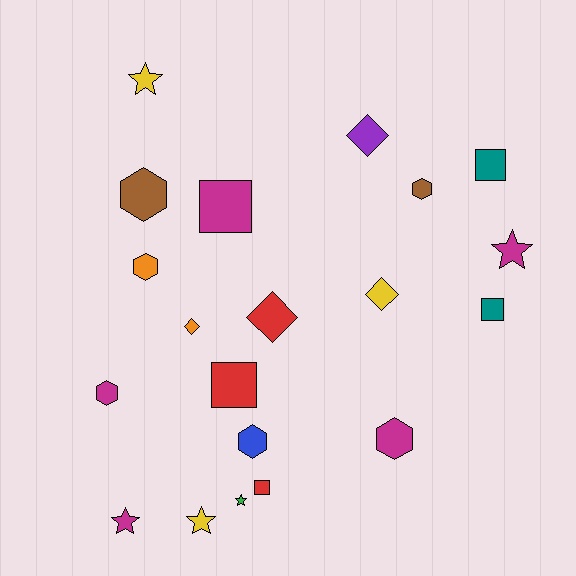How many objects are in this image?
There are 20 objects.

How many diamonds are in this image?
There are 4 diamonds.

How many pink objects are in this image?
There are no pink objects.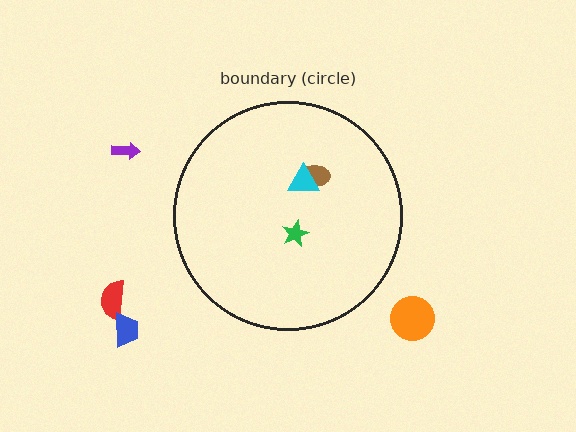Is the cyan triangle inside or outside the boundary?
Inside.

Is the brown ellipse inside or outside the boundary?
Inside.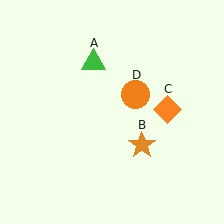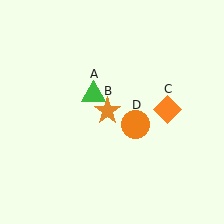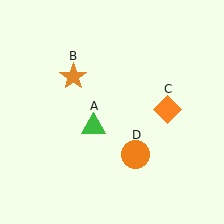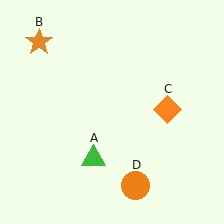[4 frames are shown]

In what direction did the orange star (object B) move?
The orange star (object B) moved up and to the left.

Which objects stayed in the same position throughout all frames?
Orange diamond (object C) remained stationary.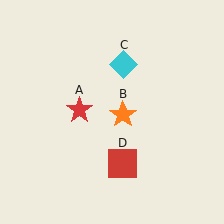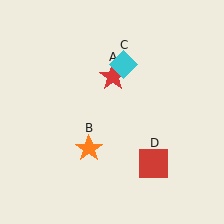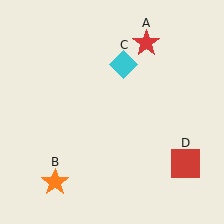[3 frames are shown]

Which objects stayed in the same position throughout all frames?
Cyan diamond (object C) remained stationary.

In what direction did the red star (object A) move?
The red star (object A) moved up and to the right.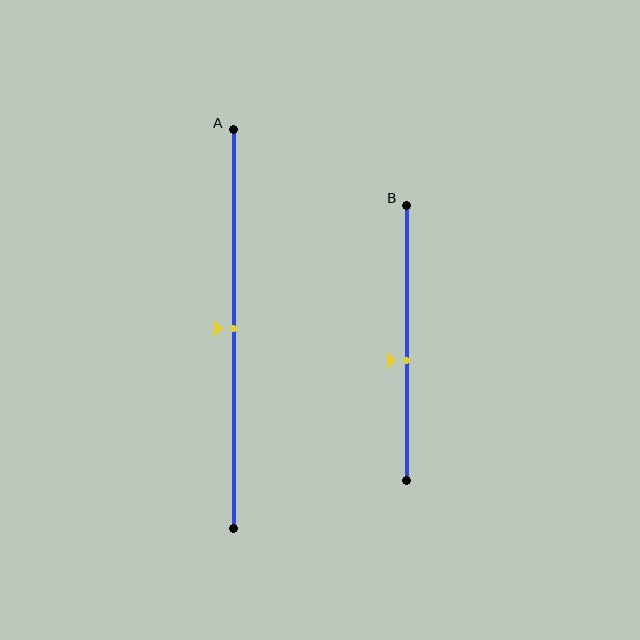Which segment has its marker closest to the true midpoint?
Segment A has its marker closest to the true midpoint.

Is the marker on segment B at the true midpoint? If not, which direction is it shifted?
No, the marker on segment B is shifted downward by about 6% of the segment length.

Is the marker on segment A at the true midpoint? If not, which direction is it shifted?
Yes, the marker on segment A is at the true midpoint.